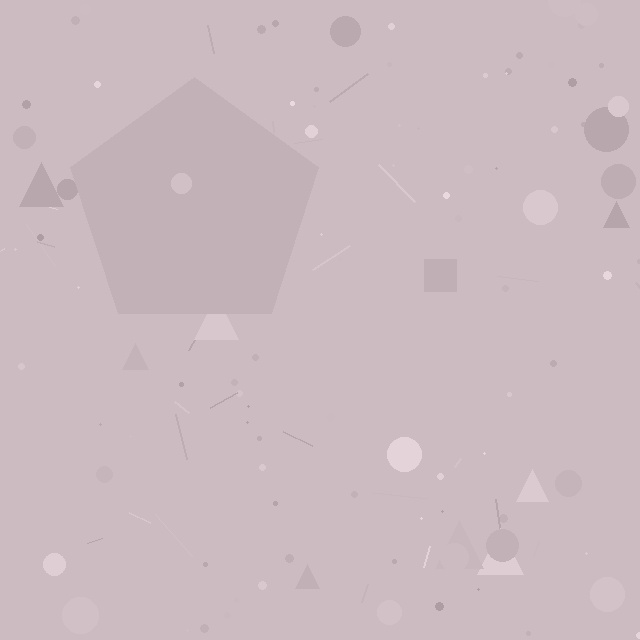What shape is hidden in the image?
A pentagon is hidden in the image.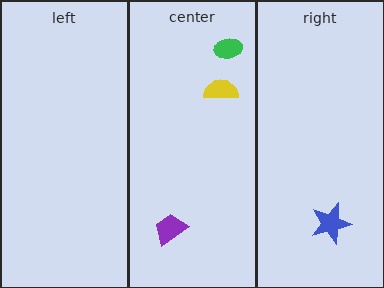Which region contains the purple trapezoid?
The center region.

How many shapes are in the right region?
1.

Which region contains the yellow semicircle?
The center region.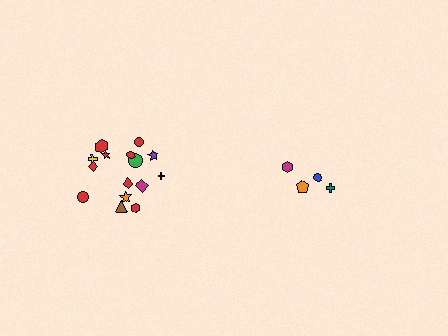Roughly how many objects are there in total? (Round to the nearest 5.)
Roughly 20 objects in total.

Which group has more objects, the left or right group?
The left group.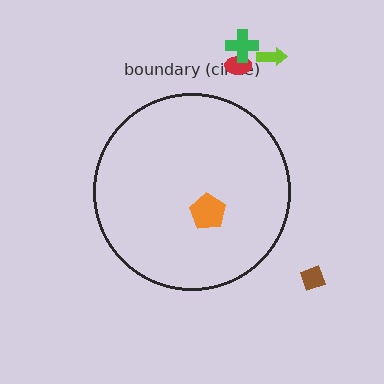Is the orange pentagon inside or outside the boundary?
Inside.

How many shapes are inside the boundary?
1 inside, 4 outside.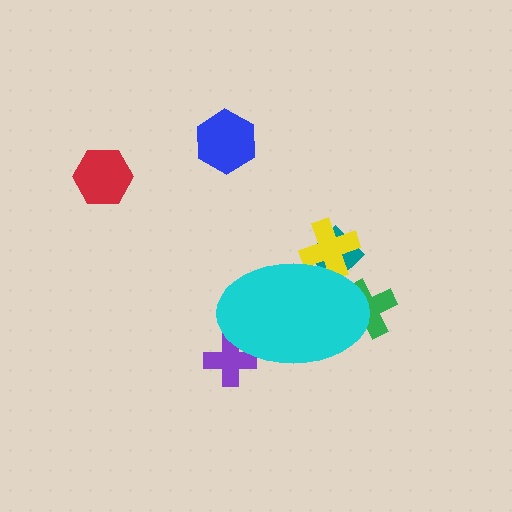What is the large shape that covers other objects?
A cyan ellipse.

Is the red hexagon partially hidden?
No, the red hexagon is fully visible.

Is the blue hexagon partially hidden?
No, the blue hexagon is fully visible.